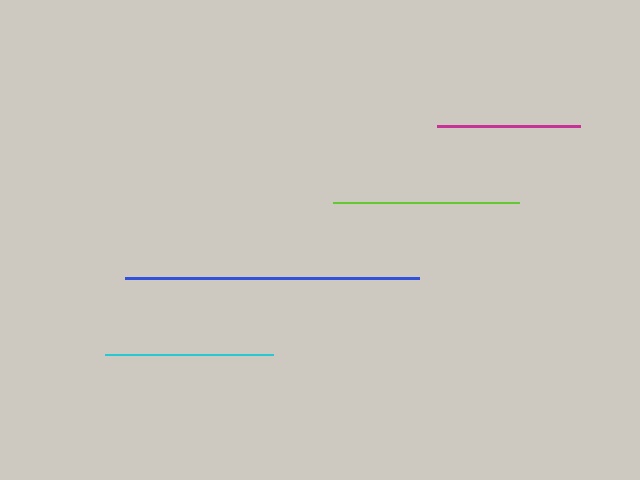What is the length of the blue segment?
The blue segment is approximately 294 pixels long.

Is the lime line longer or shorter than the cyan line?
The lime line is longer than the cyan line.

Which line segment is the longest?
The blue line is the longest at approximately 294 pixels.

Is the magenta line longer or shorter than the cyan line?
The cyan line is longer than the magenta line.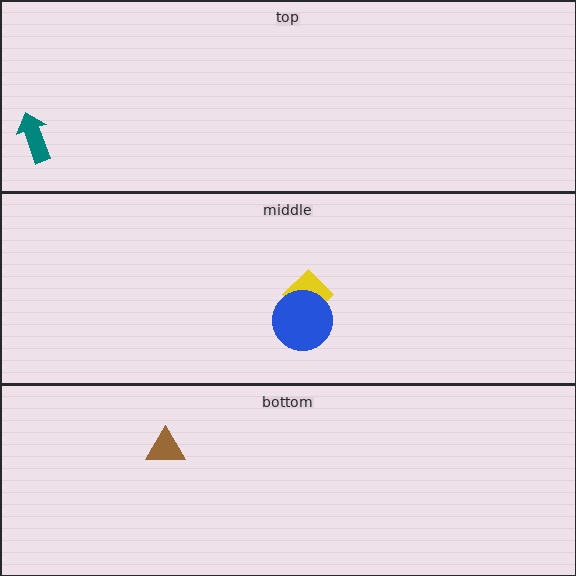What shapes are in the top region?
The teal arrow.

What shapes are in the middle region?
The yellow diamond, the blue circle.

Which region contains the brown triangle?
The bottom region.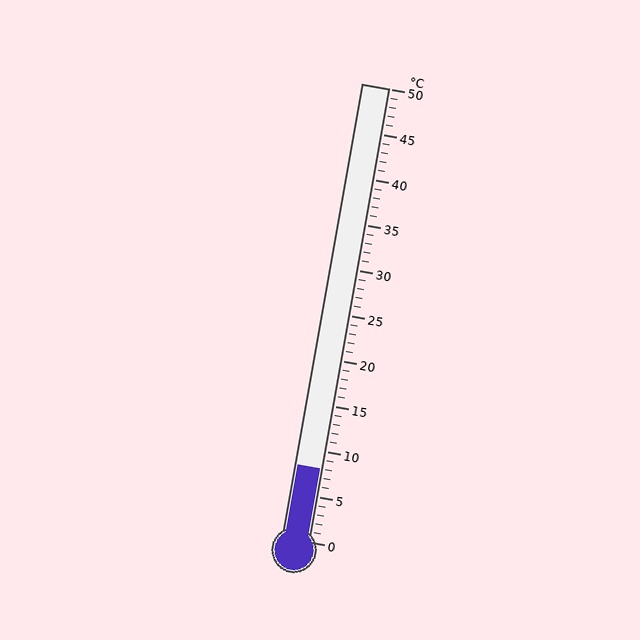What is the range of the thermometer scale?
The thermometer scale ranges from 0°C to 50°C.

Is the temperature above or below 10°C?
The temperature is below 10°C.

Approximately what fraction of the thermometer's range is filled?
The thermometer is filled to approximately 15% of its range.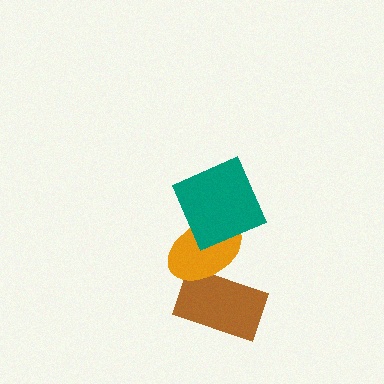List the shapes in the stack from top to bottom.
From top to bottom: the teal square, the orange ellipse, the brown rectangle.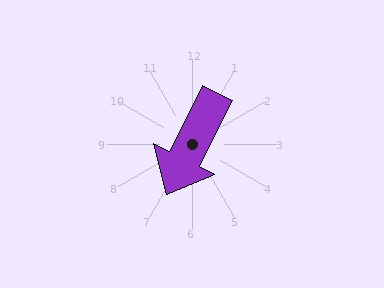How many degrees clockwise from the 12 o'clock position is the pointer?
Approximately 207 degrees.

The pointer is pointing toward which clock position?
Roughly 7 o'clock.